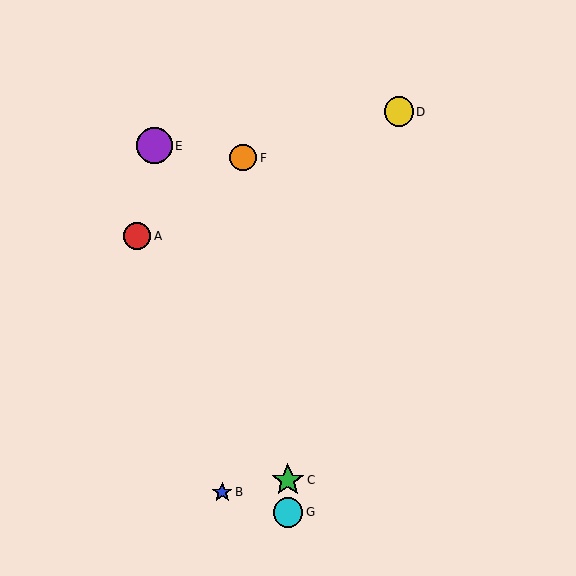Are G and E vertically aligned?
No, G is at x≈288 and E is at x≈155.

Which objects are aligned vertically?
Objects C, G are aligned vertically.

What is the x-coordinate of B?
Object B is at x≈222.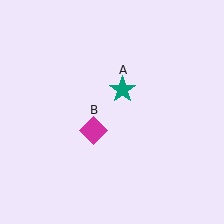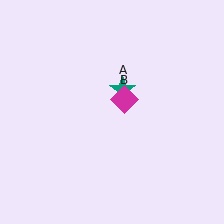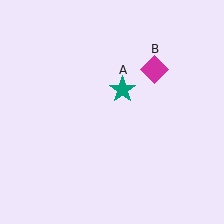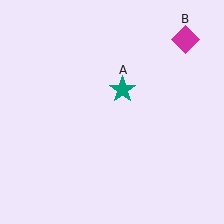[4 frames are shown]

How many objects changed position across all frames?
1 object changed position: magenta diamond (object B).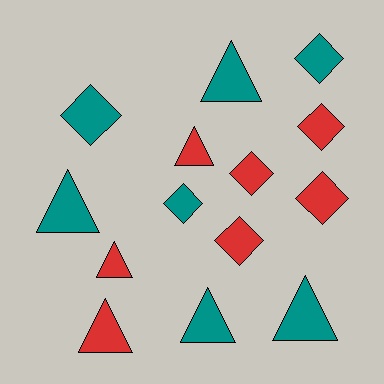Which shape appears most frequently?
Triangle, with 7 objects.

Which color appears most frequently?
Teal, with 7 objects.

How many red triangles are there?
There are 3 red triangles.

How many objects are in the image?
There are 14 objects.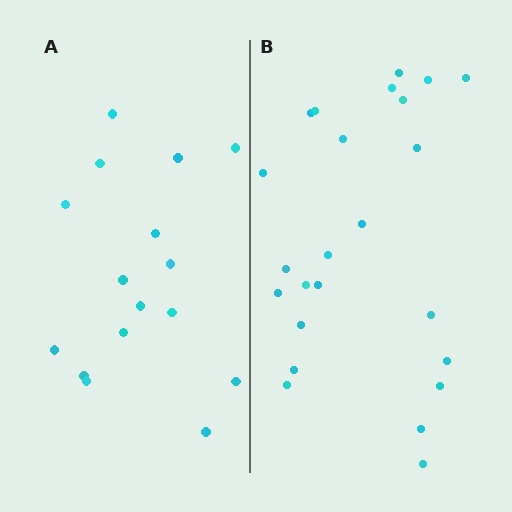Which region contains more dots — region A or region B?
Region B (the right region) has more dots.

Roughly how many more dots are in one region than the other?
Region B has roughly 8 or so more dots than region A.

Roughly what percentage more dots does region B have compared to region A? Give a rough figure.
About 50% more.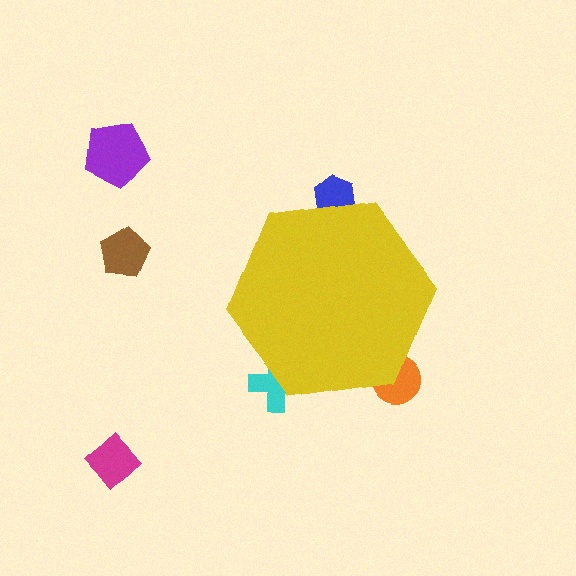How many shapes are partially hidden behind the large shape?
3 shapes are partially hidden.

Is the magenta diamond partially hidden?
No, the magenta diamond is fully visible.